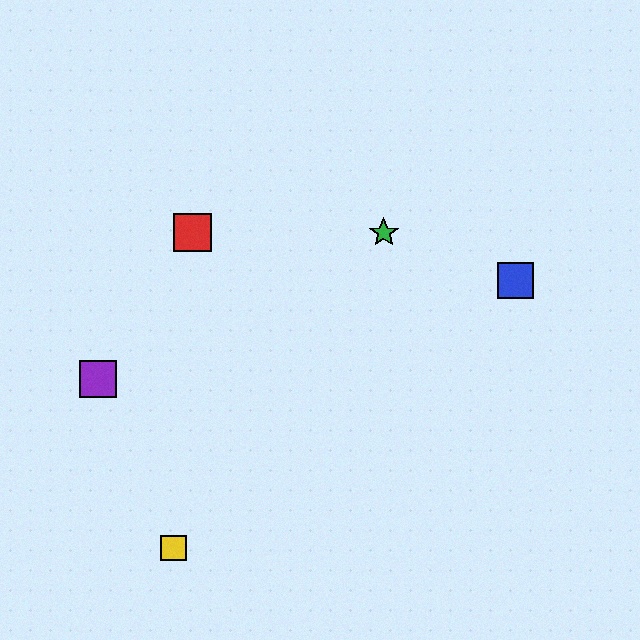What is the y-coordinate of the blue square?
The blue square is at y≈280.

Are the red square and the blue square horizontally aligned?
No, the red square is at y≈233 and the blue square is at y≈280.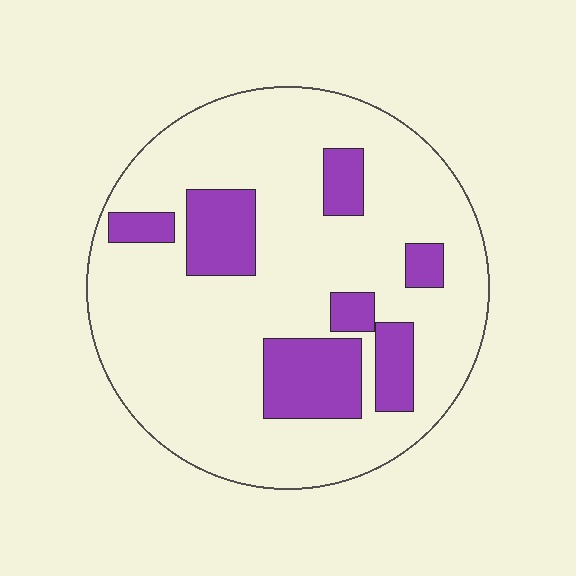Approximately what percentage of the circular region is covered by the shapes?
Approximately 20%.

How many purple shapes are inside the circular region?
7.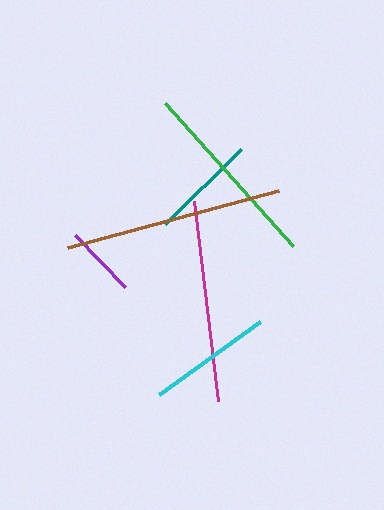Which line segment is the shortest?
The purple line is the shortest at approximately 72 pixels.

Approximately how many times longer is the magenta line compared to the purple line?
The magenta line is approximately 2.8 times the length of the purple line.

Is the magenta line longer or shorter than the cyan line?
The magenta line is longer than the cyan line.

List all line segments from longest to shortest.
From longest to shortest: brown, magenta, green, cyan, teal, purple.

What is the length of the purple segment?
The purple segment is approximately 72 pixels long.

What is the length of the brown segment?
The brown segment is approximately 219 pixels long.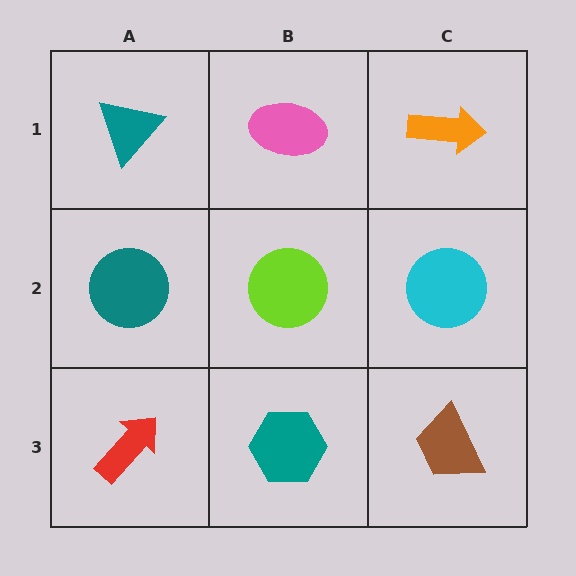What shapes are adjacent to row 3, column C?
A cyan circle (row 2, column C), a teal hexagon (row 3, column B).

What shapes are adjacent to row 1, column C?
A cyan circle (row 2, column C), a pink ellipse (row 1, column B).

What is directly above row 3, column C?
A cyan circle.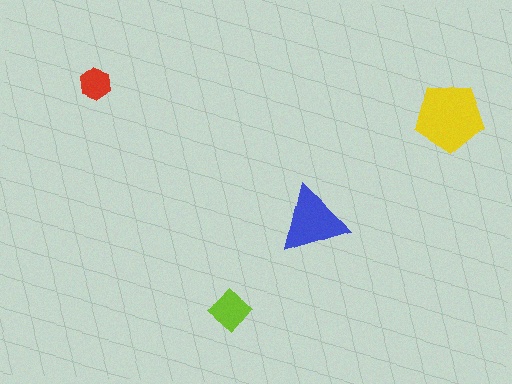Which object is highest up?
The red hexagon is topmost.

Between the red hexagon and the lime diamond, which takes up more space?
The lime diamond.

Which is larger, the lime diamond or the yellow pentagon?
The yellow pentagon.